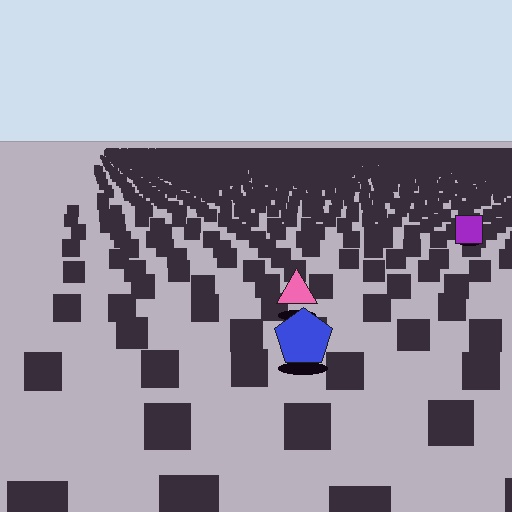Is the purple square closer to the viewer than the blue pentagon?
No. The blue pentagon is closer — you can tell from the texture gradient: the ground texture is coarser near it.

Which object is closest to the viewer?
The blue pentagon is closest. The texture marks near it are larger and more spread out.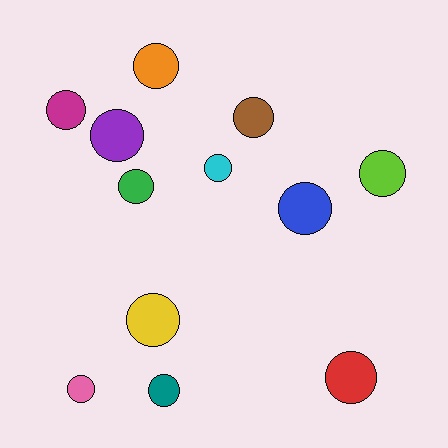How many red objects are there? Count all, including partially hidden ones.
There is 1 red object.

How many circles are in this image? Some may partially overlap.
There are 12 circles.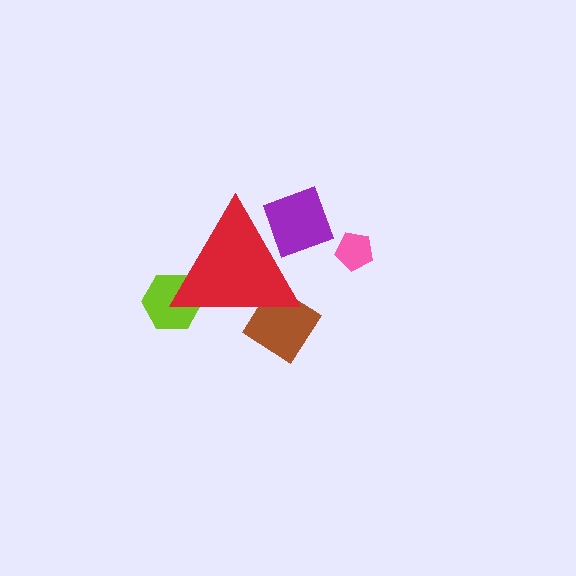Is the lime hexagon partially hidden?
Yes, the lime hexagon is partially hidden behind the red triangle.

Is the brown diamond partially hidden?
Yes, the brown diamond is partially hidden behind the red triangle.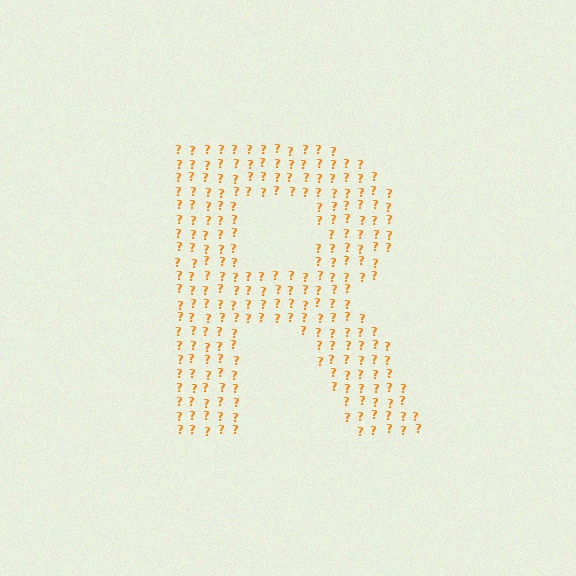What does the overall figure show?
The overall figure shows the letter R.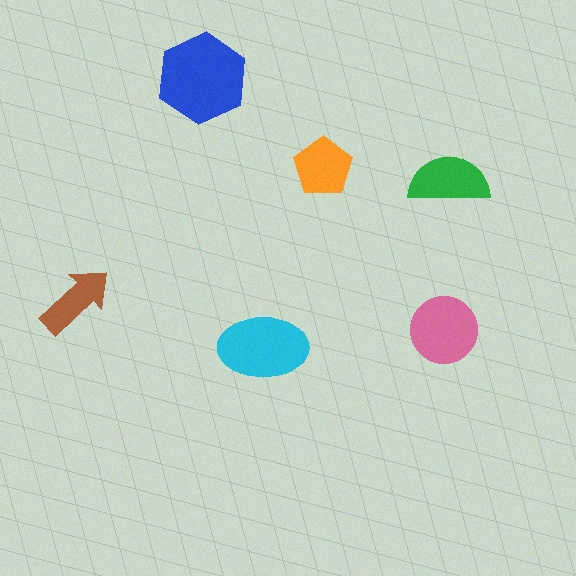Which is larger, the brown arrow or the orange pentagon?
The orange pentagon.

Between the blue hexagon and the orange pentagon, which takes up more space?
The blue hexagon.